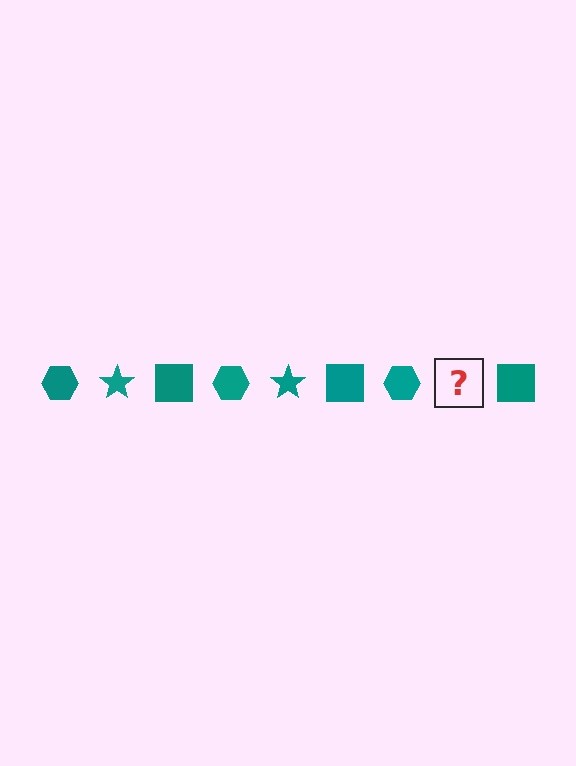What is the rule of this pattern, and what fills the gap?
The rule is that the pattern cycles through hexagon, star, square shapes in teal. The gap should be filled with a teal star.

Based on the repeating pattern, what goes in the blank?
The blank should be a teal star.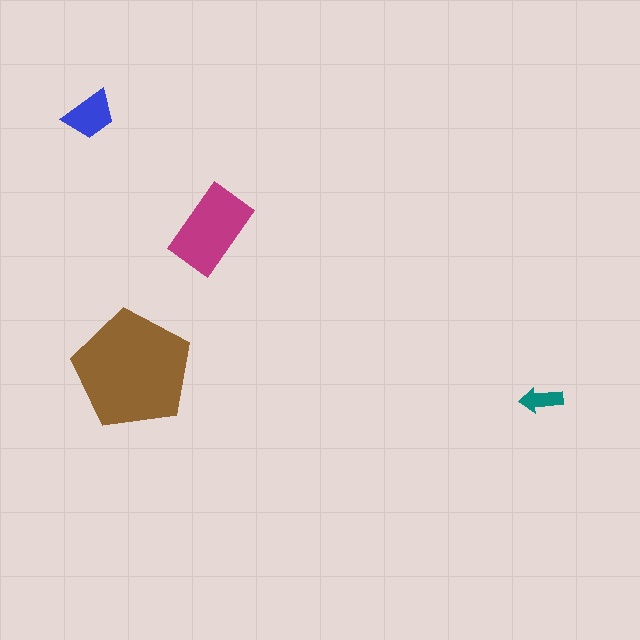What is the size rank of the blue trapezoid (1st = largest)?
3rd.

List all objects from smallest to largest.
The teal arrow, the blue trapezoid, the magenta rectangle, the brown pentagon.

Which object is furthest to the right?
The teal arrow is rightmost.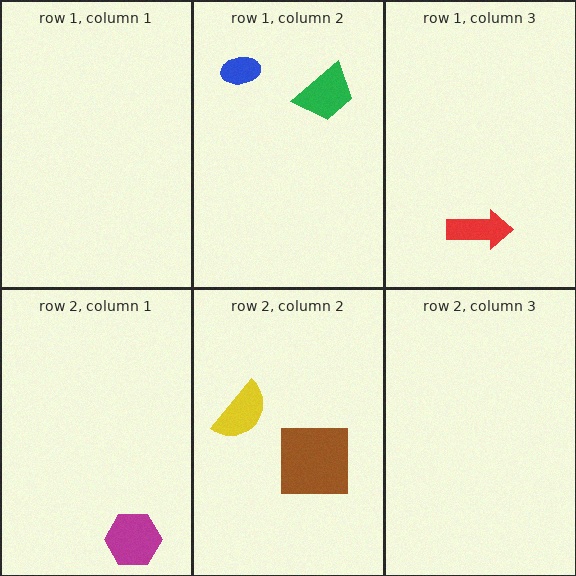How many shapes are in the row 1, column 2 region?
2.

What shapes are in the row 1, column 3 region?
The red arrow.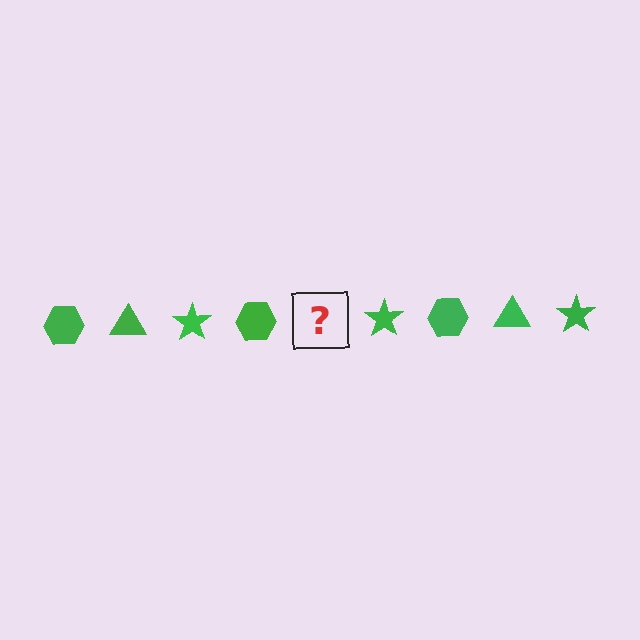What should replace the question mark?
The question mark should be replaced with a green triangle.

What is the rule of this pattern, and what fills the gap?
The rule is that the pattern cycles through hexagon, triangle, star shapes in green. The gap should be filled with a green triangle.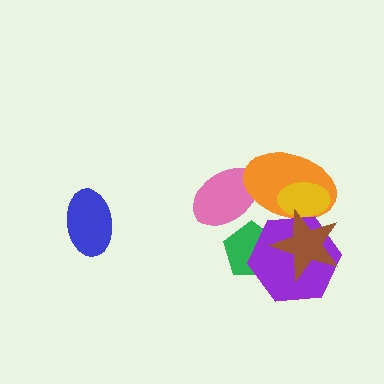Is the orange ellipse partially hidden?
Yes, it is partially covered by another shape.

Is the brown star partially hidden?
No, no other shape covers it.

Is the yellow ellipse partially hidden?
Yes, it is partially covered by another shape.